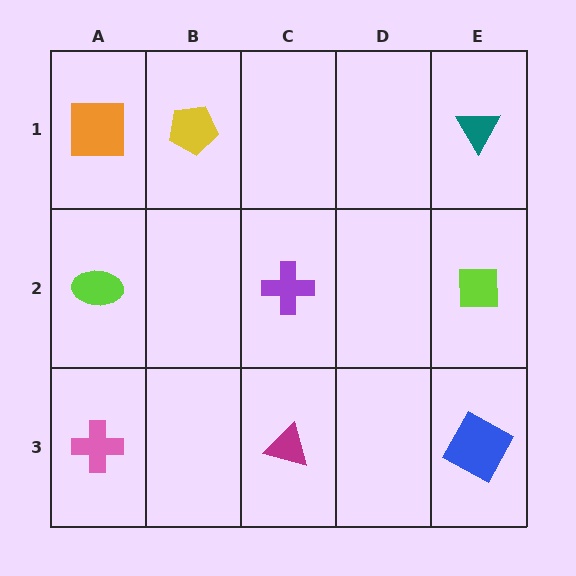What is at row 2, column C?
A purple cross.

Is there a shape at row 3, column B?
No, that cell is empty.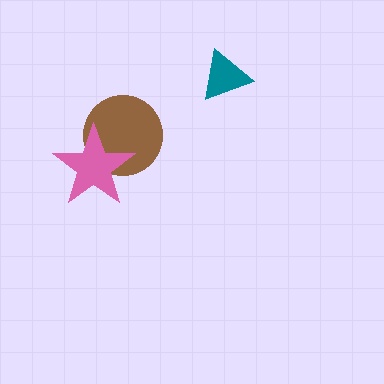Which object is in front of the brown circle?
The pink star is in front of the brown circle.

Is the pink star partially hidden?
No, no other shape covers it.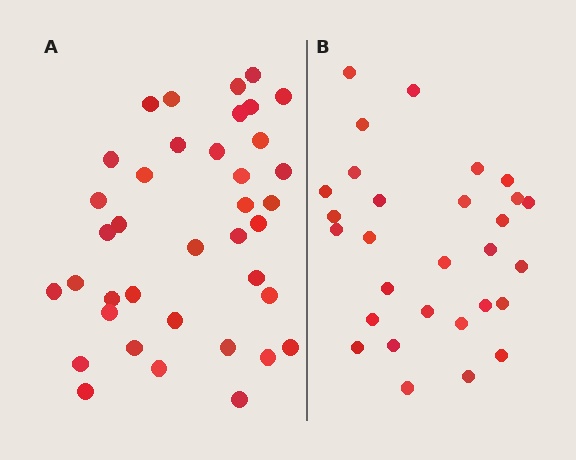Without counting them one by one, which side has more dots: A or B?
Region A (the left region) has more dots.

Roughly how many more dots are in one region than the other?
Region A has roughly 8 or so more dots than region B.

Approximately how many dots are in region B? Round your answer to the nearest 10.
About 30 dots. (The exact count is 29, which rounds to 30.)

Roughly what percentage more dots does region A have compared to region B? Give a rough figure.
About 30% more.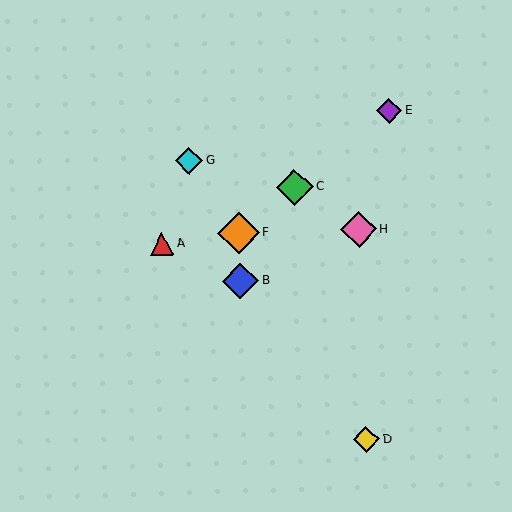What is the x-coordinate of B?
Object B is at x≈240.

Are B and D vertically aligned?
No, B is at x≈240 and D is at x≈366.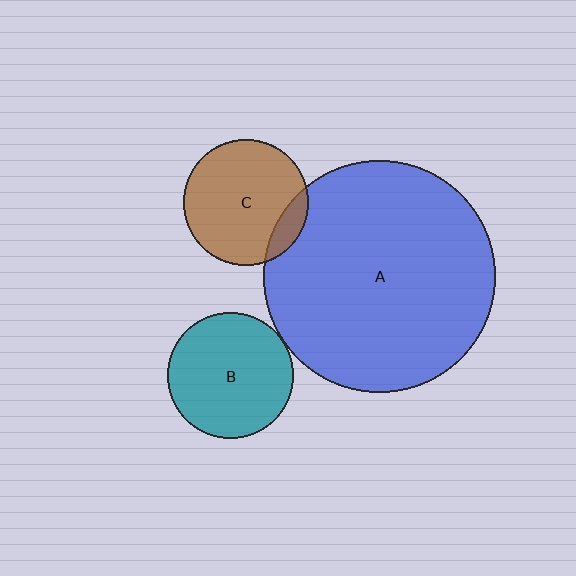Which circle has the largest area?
Circle A (blue).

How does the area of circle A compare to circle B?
Approximately 3.4 times.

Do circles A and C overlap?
Yes.